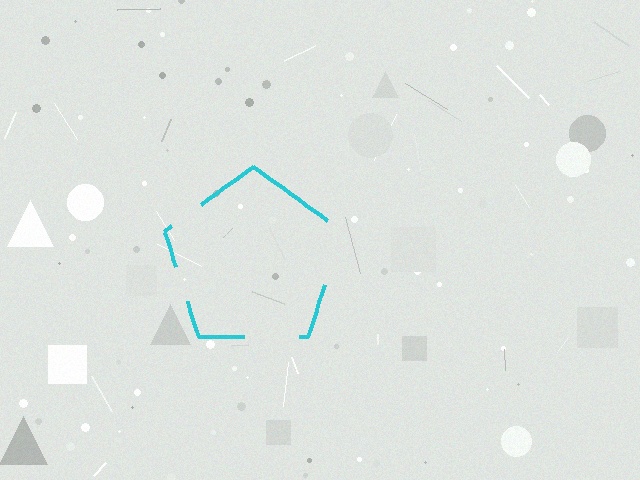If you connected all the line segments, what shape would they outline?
They would outline a pentagon.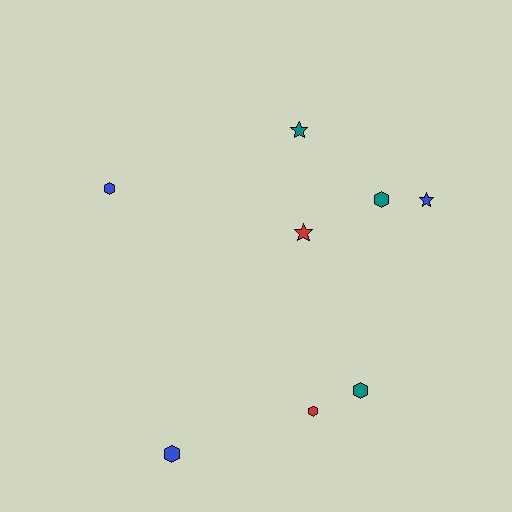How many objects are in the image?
There are 8 objects.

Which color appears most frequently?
Blue, with 3 objects.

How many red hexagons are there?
There is 1 red hexagon.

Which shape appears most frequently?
Hexagon, with 5 objects.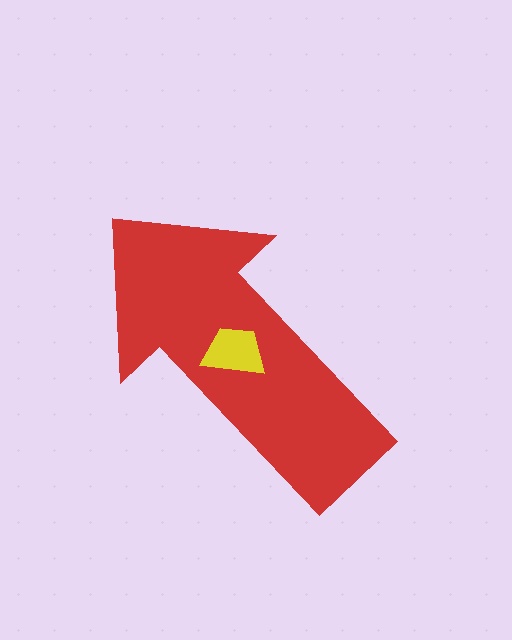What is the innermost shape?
The yellow trapezoid.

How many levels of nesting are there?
2.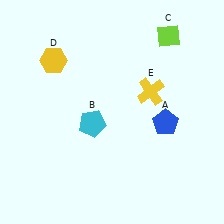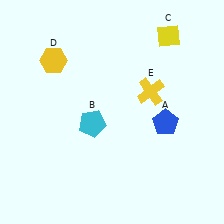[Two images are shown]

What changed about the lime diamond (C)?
In Image 1, C is lime. In Image 2, it changed to yellow.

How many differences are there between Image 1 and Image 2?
There is 1 difference between the two images.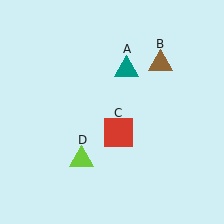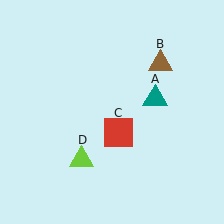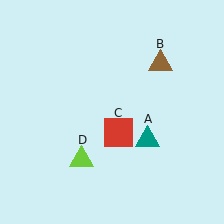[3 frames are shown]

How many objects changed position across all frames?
1 object changed position: teal triangle (object A).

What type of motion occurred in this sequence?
The teal triangle (object A) rotated clockwise around the center of the scene.